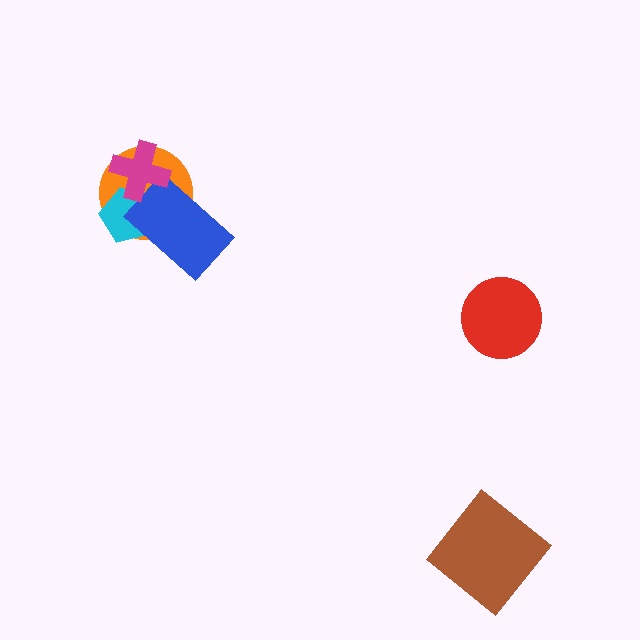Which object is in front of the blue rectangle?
The magenta cross is in front of the blue rectangle.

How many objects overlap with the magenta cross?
3 objects overlap with the magenta cross.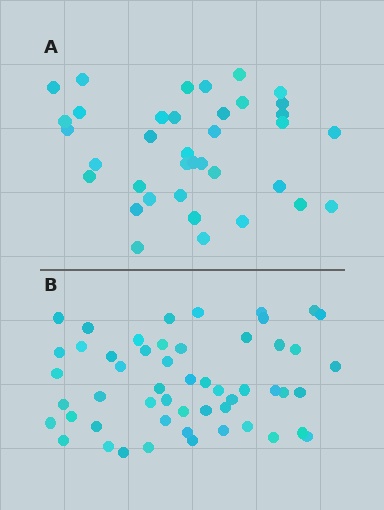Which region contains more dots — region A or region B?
Region B (the bottom region) has more dots.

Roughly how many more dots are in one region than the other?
Region B has approximately 15 more dots than region A.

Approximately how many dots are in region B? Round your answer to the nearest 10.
About 50 dots. (The exact count is 53, which rounds to 50.)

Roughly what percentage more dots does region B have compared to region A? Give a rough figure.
About 45% more.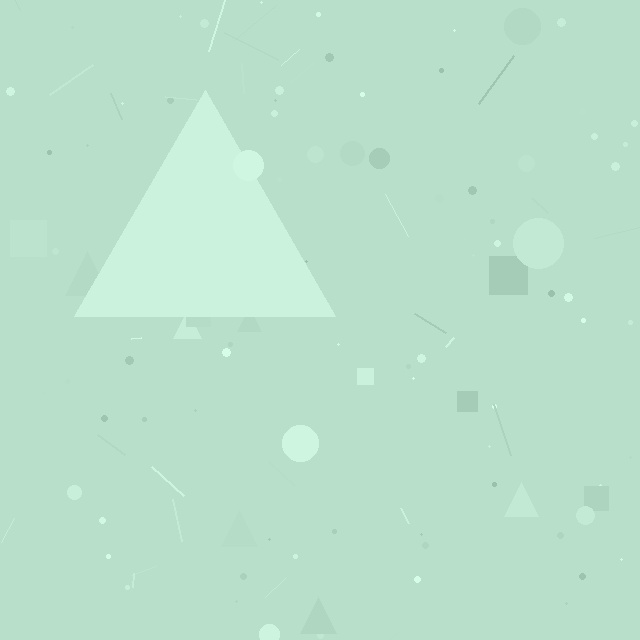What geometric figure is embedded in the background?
A triangle is embedded in the background.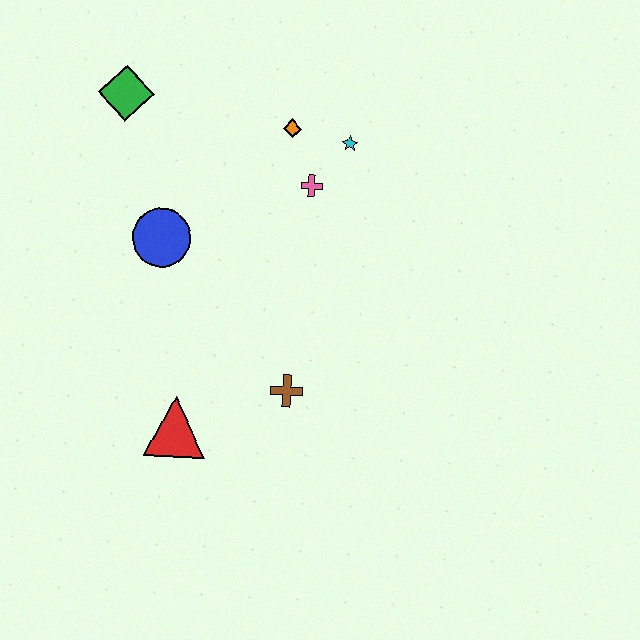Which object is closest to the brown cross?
The red triangle is closest to the brown cross.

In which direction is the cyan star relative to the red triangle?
The cyan star is above the red triangle.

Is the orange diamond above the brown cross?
Yes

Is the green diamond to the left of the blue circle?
Yes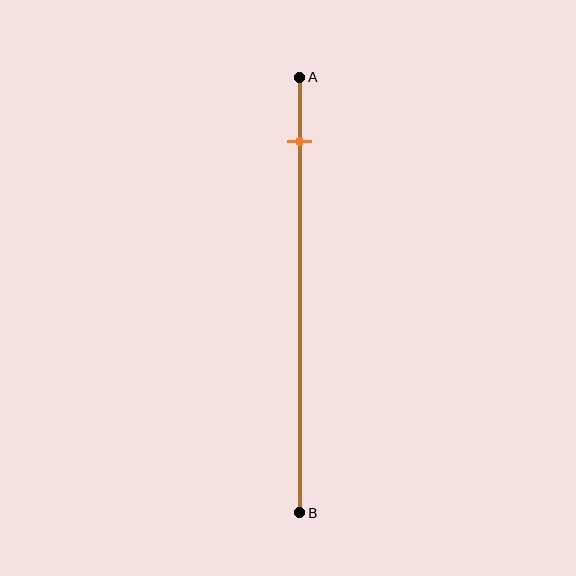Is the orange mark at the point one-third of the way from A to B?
No, the mark is at about 15% from A, not at the 33% one-third point.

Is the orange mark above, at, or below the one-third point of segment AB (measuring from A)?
The orange mark is above the one-third point of segment AB.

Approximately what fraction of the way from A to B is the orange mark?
The orange mark is approximately 15% of the way from A to B.